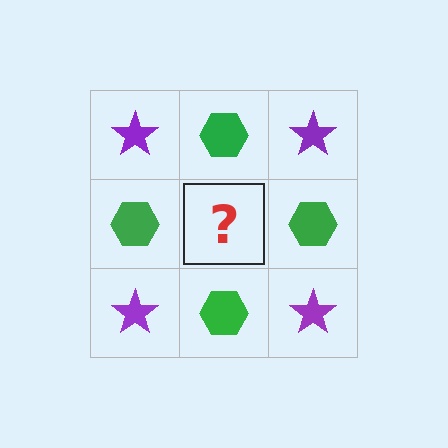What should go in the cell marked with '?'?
The missing cell should contain a purple star.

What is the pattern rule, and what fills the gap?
The rule is that it alternates purple star and green hexagon in a checkerboard pattern. The gap should be filled with a purple star.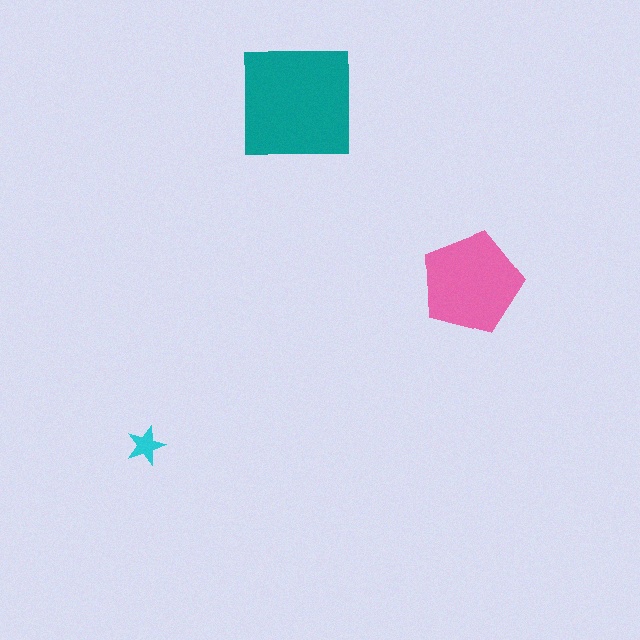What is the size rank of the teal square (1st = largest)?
1st.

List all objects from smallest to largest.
The cyan star, the pink pentagon, the teal square.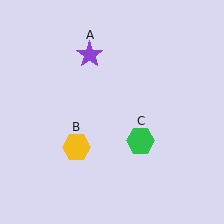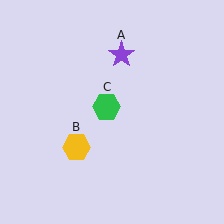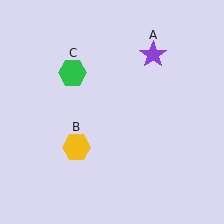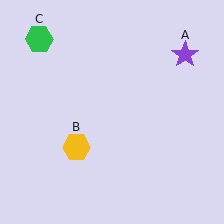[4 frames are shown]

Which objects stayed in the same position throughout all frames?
Yellow hexagon (object B) remained stationary.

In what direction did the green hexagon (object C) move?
The green hexagon (object C) moved up and to the left.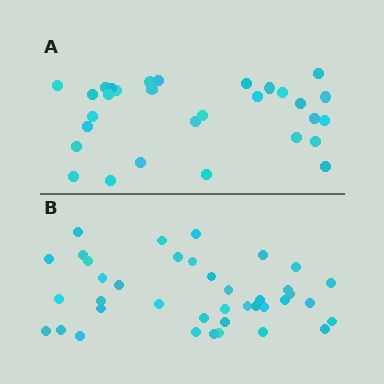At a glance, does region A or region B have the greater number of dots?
Region B (the bottom region) has more dots.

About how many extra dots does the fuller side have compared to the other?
Region B has roughly 8 or so more dots than region A.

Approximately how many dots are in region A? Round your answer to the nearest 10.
About 30 dots.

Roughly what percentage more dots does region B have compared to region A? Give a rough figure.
About 30% more.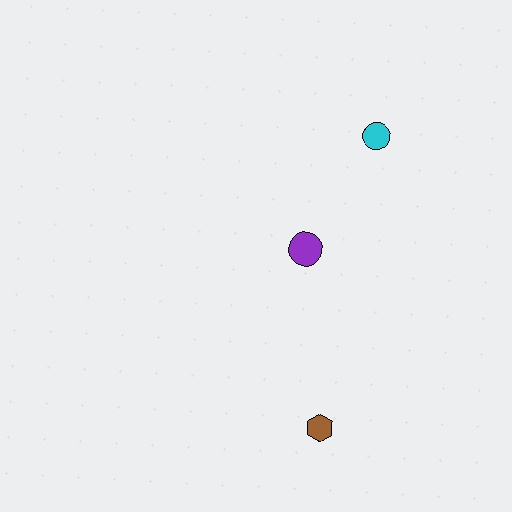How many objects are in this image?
There are 3 objects.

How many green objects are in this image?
There are no green objects.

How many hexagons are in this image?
There is 1 hexagon.